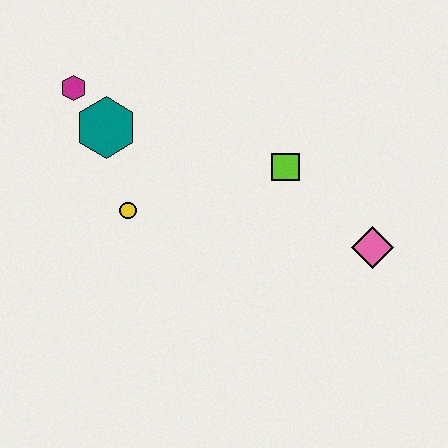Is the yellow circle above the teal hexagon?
No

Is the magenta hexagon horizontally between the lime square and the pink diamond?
No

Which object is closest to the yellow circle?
The teal hexagon is closest to the yellow circle.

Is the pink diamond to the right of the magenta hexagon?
Yes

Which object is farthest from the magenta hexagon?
The pink diamond is farthest from the magenta hexagon.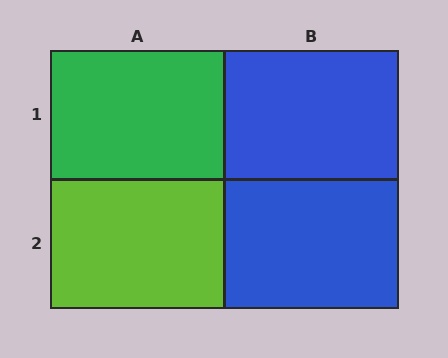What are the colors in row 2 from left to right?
Lime, blue.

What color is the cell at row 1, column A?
Green.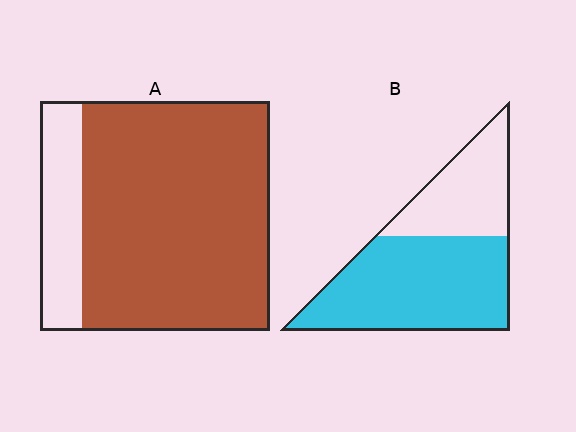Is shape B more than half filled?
Yes.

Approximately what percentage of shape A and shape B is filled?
A is approximately 80% and B is approximately 65%.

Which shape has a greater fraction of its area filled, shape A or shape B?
Shape A.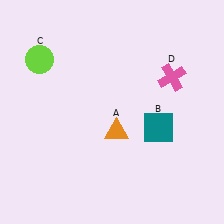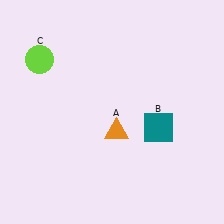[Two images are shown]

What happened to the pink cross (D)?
The pink cross (D) was removed in Image 2. It was in the top-right area of Image 1.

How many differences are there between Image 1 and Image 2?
There is 1 difference between the two images.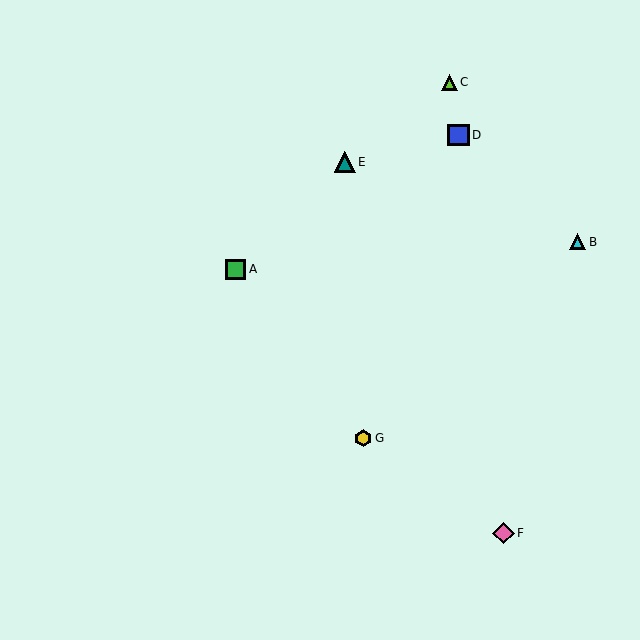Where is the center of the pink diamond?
The center of the pink diamond is at (503, 533).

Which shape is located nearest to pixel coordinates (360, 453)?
The yellow hexagon (labeled G) at (363, 438) is nearest to that location.